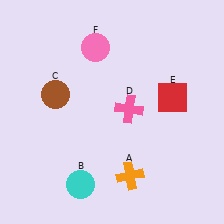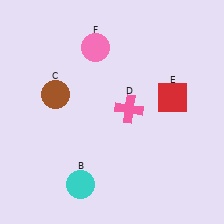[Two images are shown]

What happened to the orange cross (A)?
The orange cross (A) was removed in Image 2. It was in the bottom-right area of Image 1.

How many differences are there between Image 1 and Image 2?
There is 1 difference between the two images.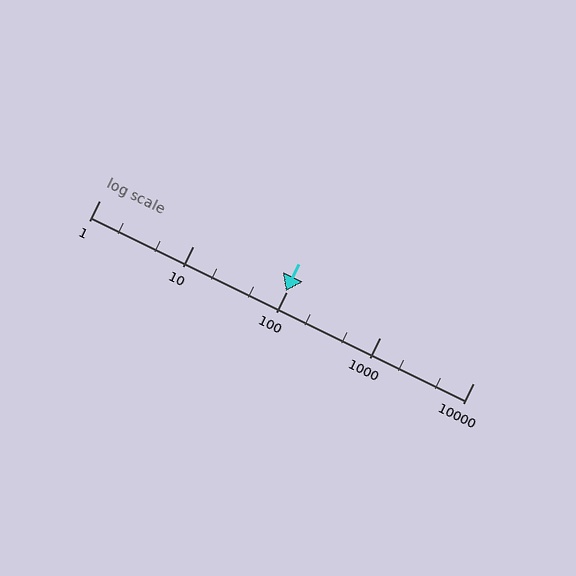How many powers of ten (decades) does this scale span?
The scale spans 4 decades, from 1 to 10000.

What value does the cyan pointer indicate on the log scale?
The pointer indicates approximately 98.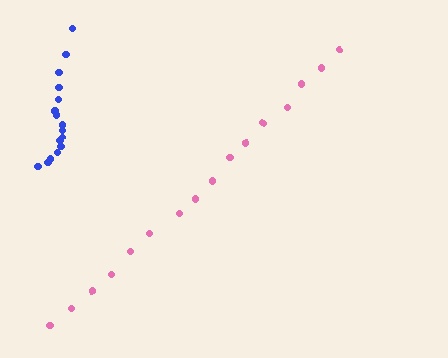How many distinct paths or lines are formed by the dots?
There are 2 distinct paths.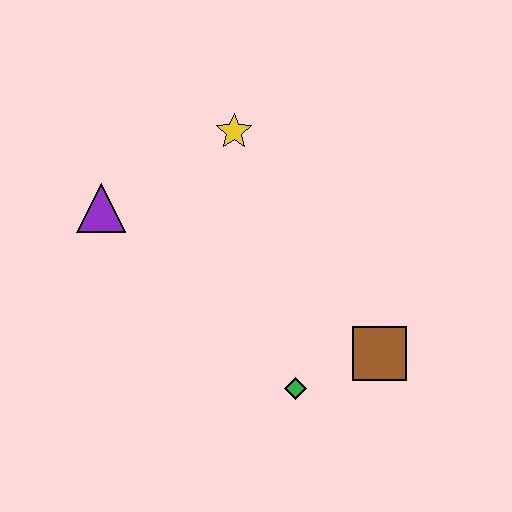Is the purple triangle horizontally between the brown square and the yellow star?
No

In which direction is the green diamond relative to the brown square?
The green diamond is to the left of the brown square.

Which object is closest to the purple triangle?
The yellow star is closest to the purple triangle.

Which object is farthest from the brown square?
The purple triangle is farthest from the brown square.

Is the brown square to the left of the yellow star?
No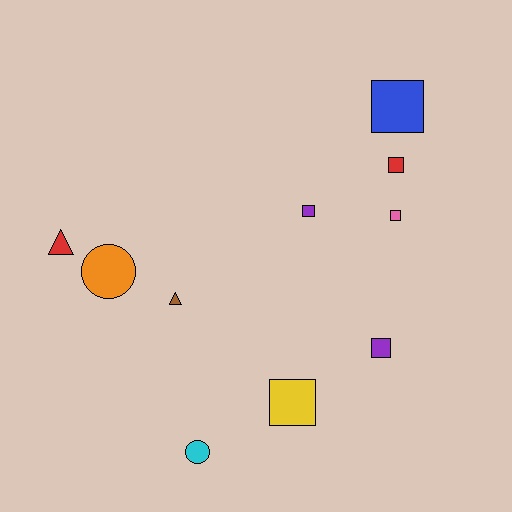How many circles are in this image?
There are 2 circles.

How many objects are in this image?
There are 10 objects.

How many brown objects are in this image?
There is 1 brown object.